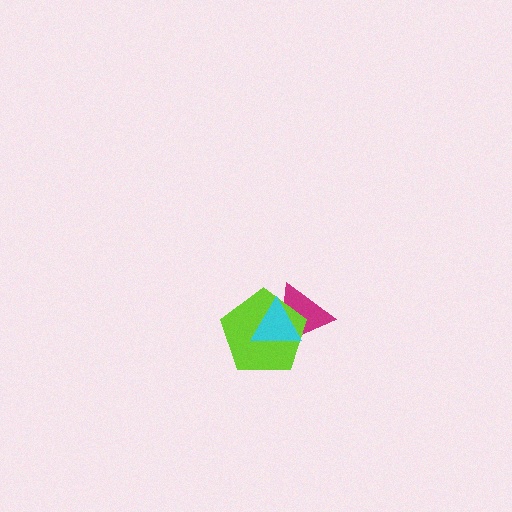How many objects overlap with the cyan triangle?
2 objects overlap with the cyan triangle.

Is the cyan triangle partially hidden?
No, no other shape covers it.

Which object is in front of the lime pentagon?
The cyan triangle is in front of the lime pentagon.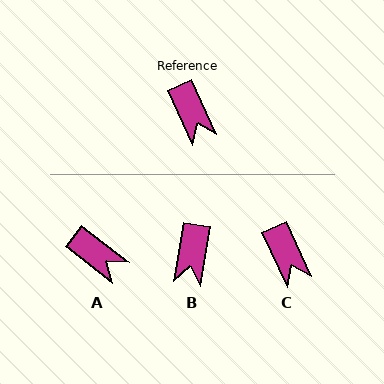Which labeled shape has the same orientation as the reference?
C.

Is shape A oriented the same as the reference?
No, it is off by about 28 degrees.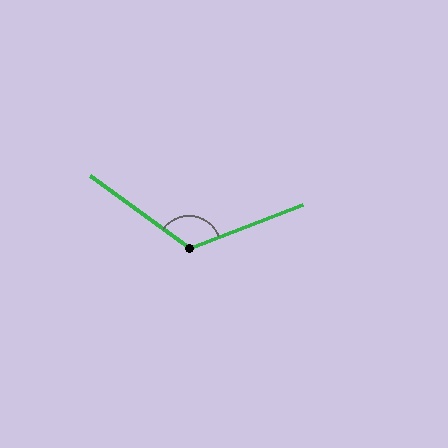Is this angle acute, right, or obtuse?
It is obtuse.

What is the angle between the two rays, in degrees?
Approximately 123 degrees.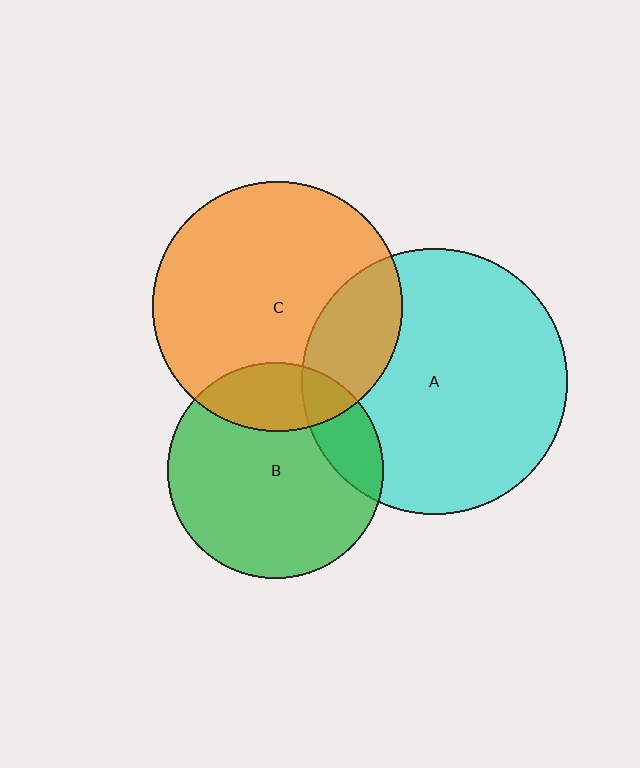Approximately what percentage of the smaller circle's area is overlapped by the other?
Approximately 20%.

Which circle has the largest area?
Circle A (cyan).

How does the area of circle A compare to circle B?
Approximately 1.5 times.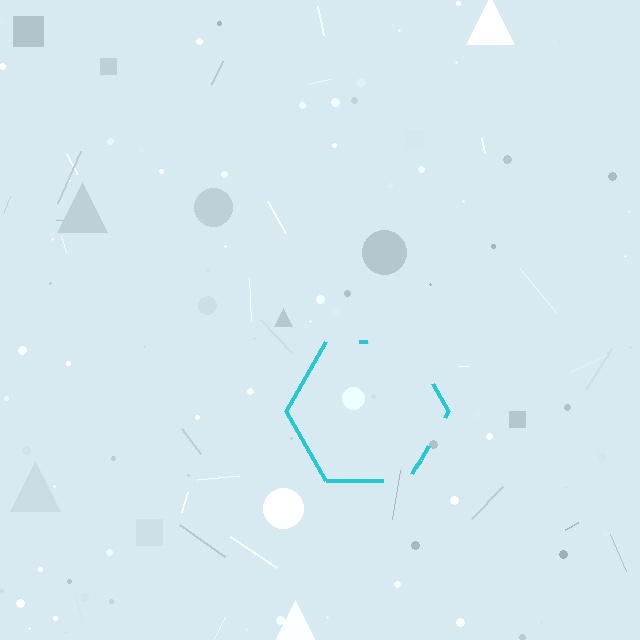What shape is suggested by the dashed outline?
The dashed outline suggests a hexagon.